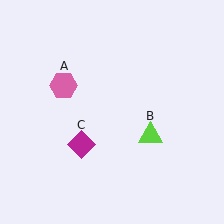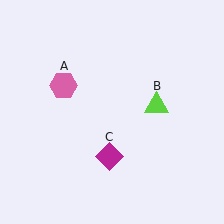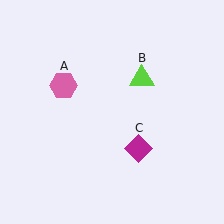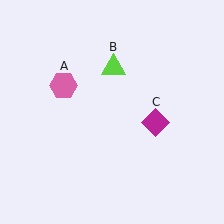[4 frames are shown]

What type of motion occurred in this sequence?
The lime triangle (object B), magenta diamond (object C) rotated counterclockwise around the center of the scene.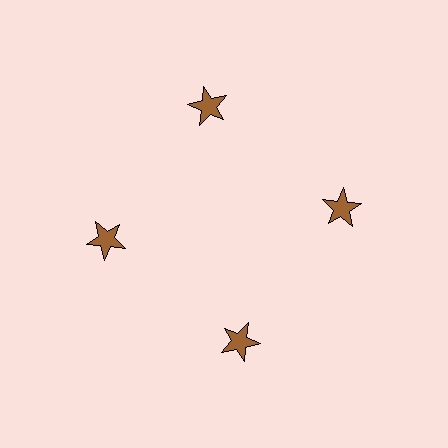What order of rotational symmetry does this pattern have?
This pattern has 4-fold rotational symmetry.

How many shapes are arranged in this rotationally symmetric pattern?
There are 4 shapes, arranged in 4 groups of 1.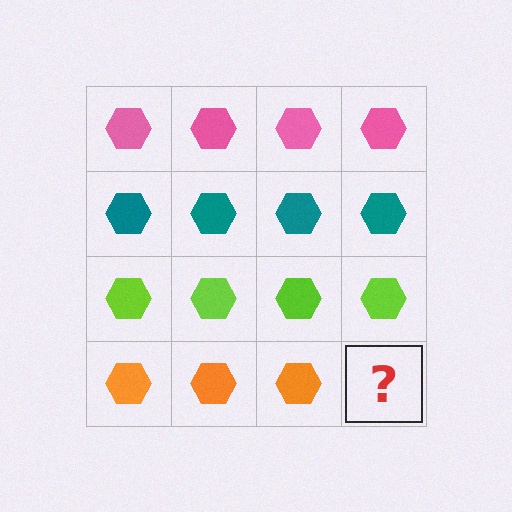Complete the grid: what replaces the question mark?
The question mark should be replaced with an orange hexagon.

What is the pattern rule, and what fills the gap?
The rule is that each row has a consistent color. The gap should be filled with an orange hexagon.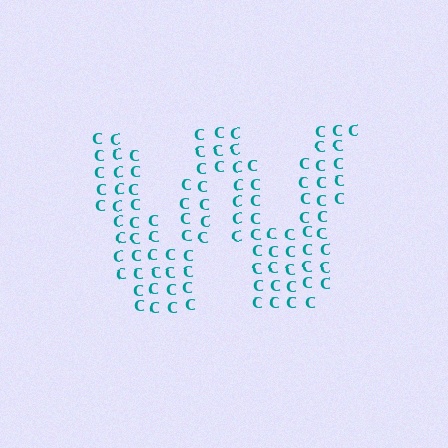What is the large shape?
The large shape is the letter W.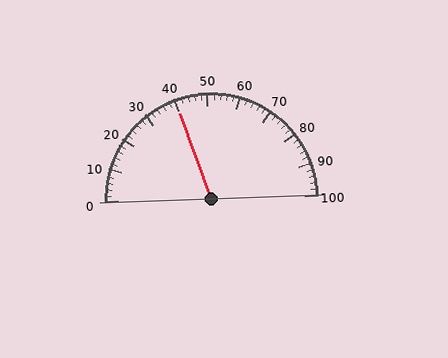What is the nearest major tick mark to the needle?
The nearest major tick mark is 40.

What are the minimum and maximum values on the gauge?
The gauge ranges from 0 to 100.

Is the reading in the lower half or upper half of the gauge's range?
The reading is in the lower half of the range (0 to 100).